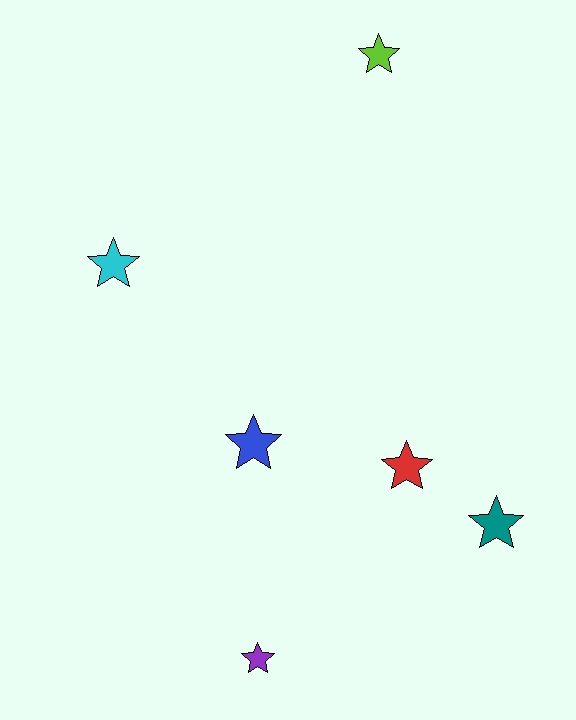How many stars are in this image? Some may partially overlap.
There are 6 stars.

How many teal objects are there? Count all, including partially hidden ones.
There is 1 teal object.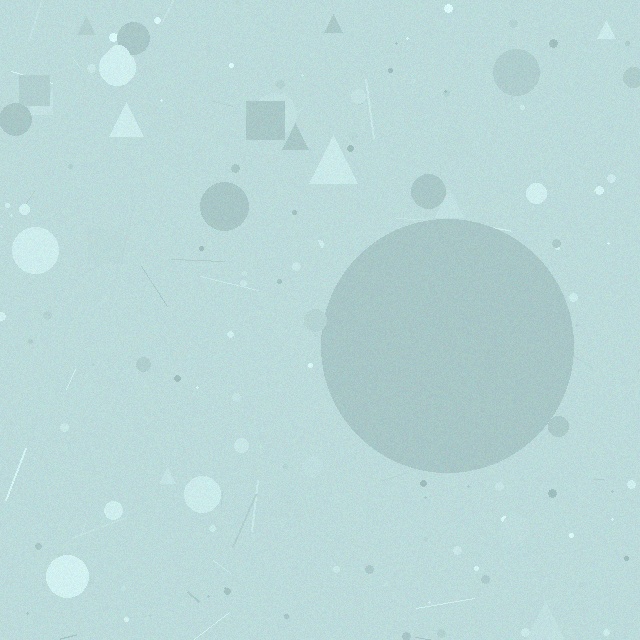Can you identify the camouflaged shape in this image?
The camouflaged shape is a circle.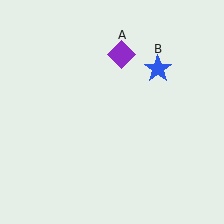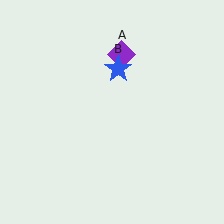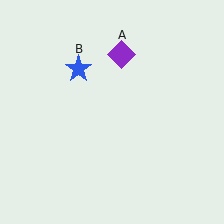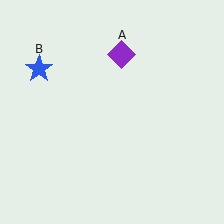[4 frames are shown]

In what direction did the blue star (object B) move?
The blue star (object B) moved left.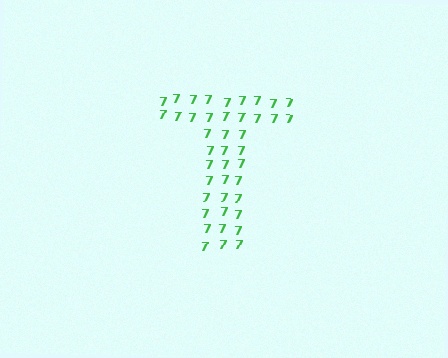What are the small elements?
The small elements are digit 7's.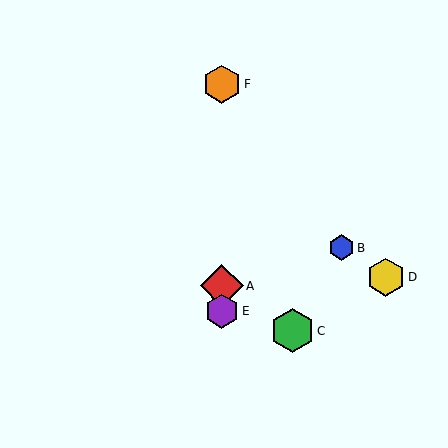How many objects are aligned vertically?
3 objects (A, E, F) are aligned vertically.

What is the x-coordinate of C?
Object C is at x≈292.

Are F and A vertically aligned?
Yes, both are at x≈222.